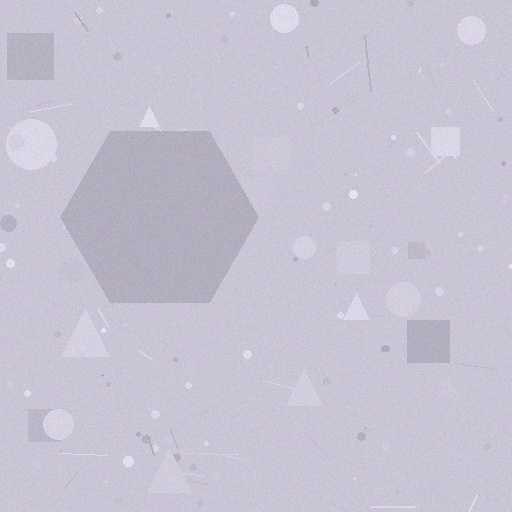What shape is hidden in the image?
A hexagon is hidden in the image.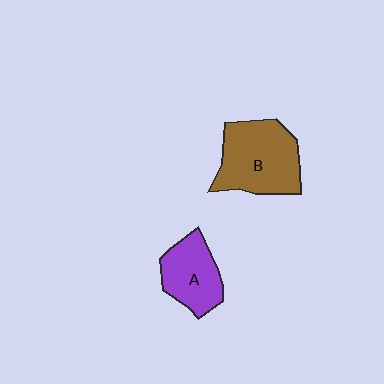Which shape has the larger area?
Shape B (brown).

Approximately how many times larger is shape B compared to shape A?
Approximately 1.5 times.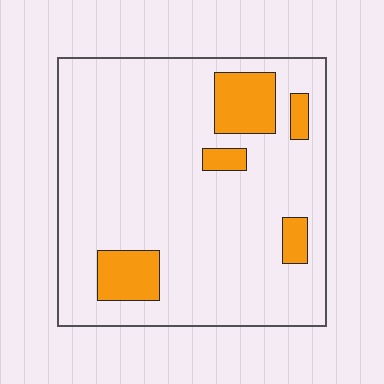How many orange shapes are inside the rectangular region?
5.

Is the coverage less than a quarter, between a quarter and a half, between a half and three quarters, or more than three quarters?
Less than a quarter.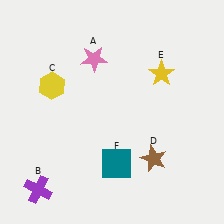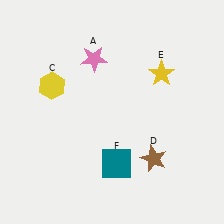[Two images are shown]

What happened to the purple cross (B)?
The purple cross (B) was removed in Image 2. It was in the bottom-left area of Image 1.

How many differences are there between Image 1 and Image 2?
There is 1 difference between the two images.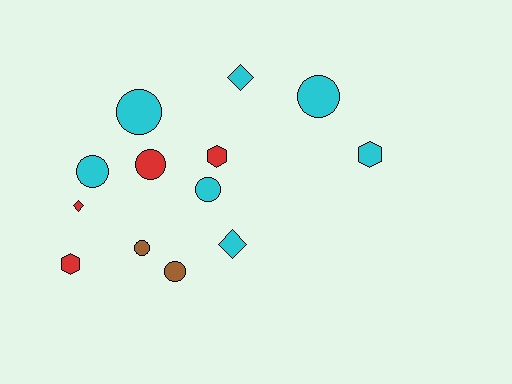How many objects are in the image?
There are 13 objects.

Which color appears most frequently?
Cyan, with 7 objects.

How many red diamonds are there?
There is 1 red diamond.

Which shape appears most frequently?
Circle, with 7 objects.